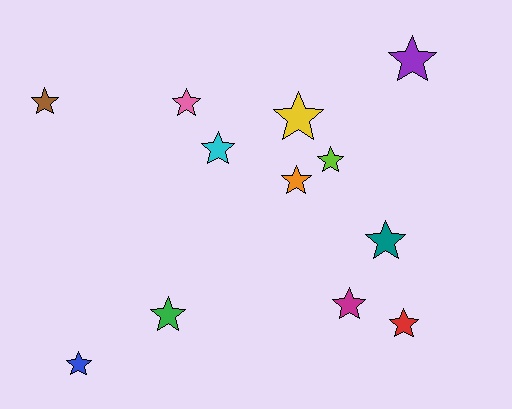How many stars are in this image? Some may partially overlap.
There are 12 stars.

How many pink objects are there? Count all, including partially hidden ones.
There is 1 pink object.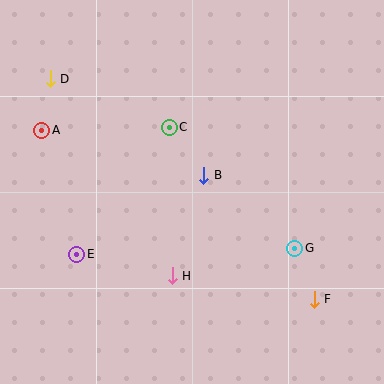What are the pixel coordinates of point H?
Point H is at (172, 276).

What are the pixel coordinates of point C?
Point C is at (169, 127).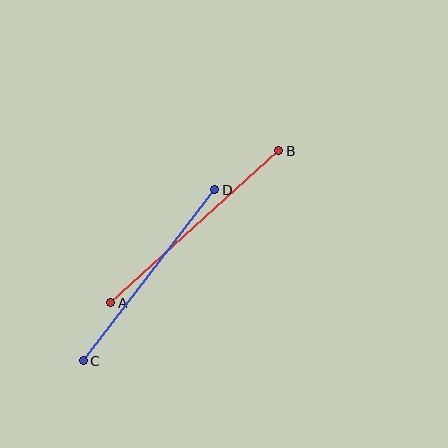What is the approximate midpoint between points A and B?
The midpoint is at approximately (195, 227) pixels.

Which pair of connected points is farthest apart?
Points A and B are farthest apart.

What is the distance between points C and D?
The distance is approximately 216 pixels.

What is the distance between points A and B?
The distance is approximately 227 pixels.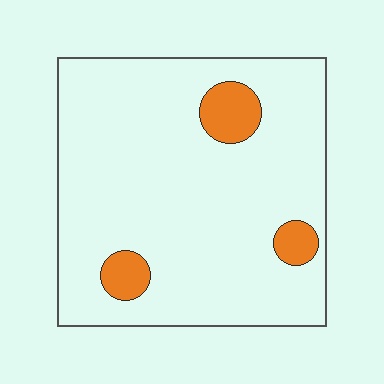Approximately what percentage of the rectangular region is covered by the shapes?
Approximately 10%.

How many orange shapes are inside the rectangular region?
3.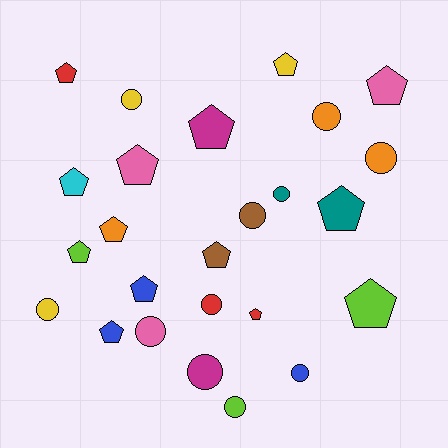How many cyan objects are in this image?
There is 1 cyan object.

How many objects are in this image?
There are 25 objects.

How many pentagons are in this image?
There are 14 pentagons.